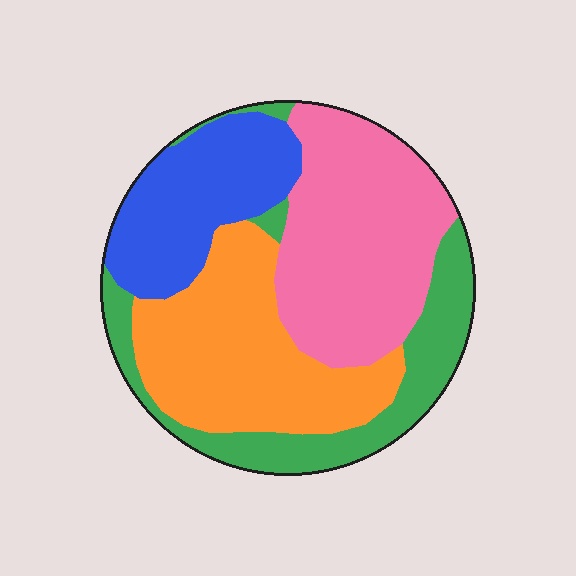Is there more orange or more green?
Orange.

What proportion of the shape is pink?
Pink covers about 30% of the shape.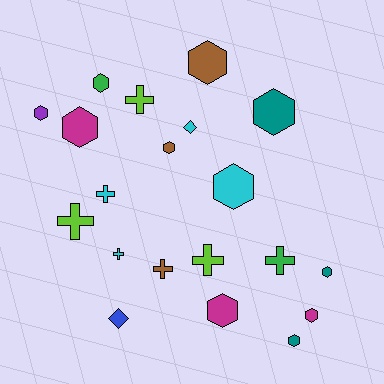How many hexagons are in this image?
There are 11 hexagons.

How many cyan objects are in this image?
There are 4 cyan objects.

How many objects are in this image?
There are 20 objects.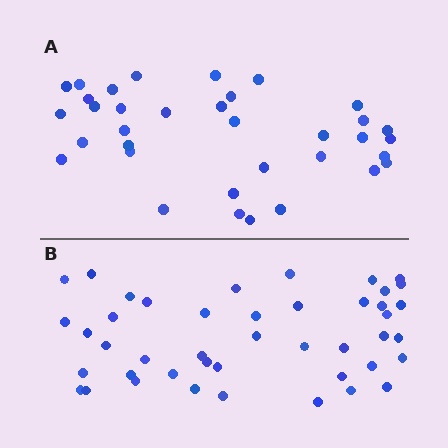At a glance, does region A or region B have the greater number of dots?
Region B (the bottom region) has more dots.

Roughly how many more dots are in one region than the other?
Region B has roughly 8 or so more dots than region A.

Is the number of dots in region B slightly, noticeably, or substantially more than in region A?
Region B has noticeably more, but not dramatically so. The ratio is roughly 1.3 to 1.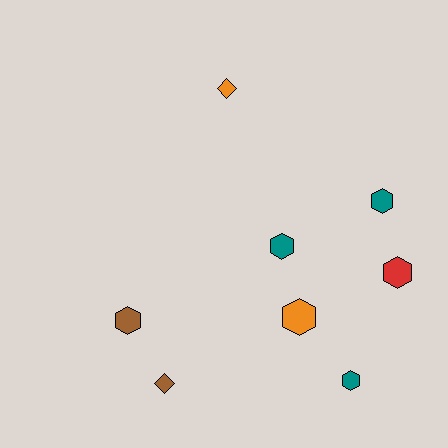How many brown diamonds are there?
There is 1 brown diamond.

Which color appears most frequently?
Teal, with 3 objects.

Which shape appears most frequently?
Hexagon, with 6 objects.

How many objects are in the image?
There are 8 objects.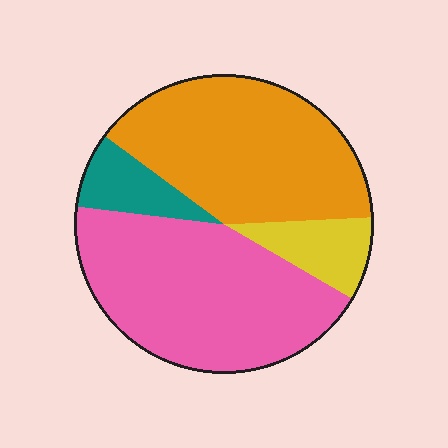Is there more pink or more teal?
Pink.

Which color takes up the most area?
Pink, at roughly 45%.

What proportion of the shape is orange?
Orange covers around 40% of the shape.